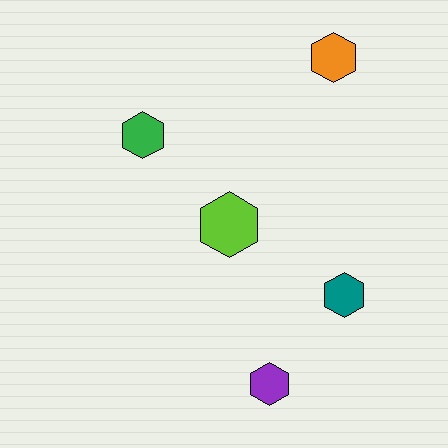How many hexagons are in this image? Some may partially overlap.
There are 5 hexagons.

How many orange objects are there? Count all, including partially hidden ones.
There is 1 orange object.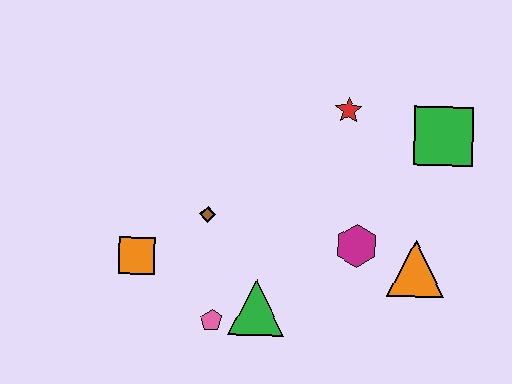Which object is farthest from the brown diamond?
The green square is farthest from the brown diamond.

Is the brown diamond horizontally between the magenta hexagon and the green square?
No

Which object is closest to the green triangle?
The pink pentagon is closest to the green triangle.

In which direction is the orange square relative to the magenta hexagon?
The orange square is to the left of the magenta hexagon.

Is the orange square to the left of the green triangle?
Yes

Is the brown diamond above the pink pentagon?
Yes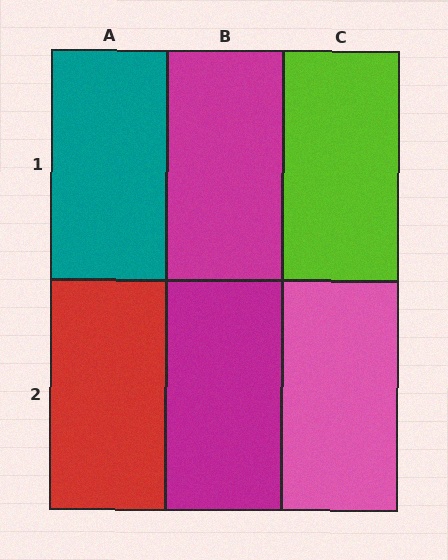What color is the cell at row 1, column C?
Lime.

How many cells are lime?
1 cell is lime.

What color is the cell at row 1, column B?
Magenta.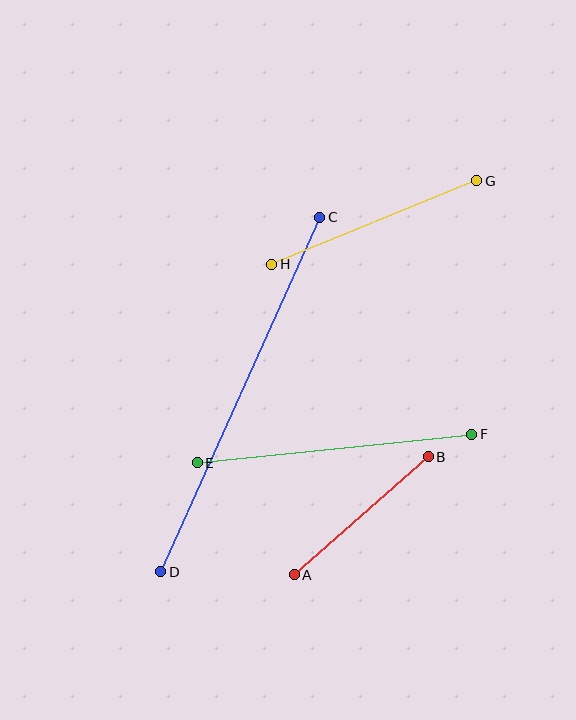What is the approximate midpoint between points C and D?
The midpoint is at approximately (240, 394) pixels.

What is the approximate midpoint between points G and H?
The midpoint is at approximately (374, 223) pixels.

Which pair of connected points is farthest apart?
Points C and D are farthest apart.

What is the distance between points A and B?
The distance is approximately 179 pixels.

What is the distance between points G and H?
The distance is approximately 221 pixels.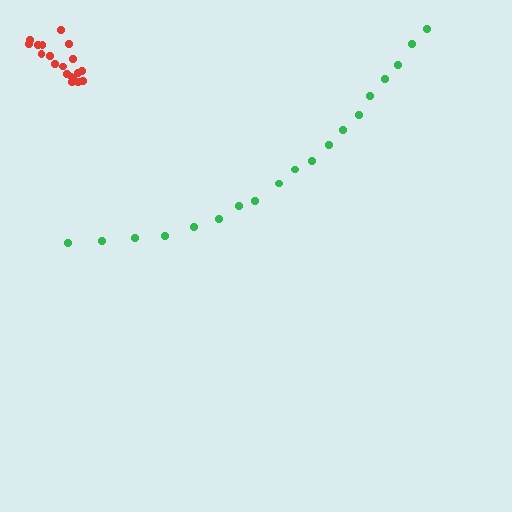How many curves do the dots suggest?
There are 2 distinct paths.